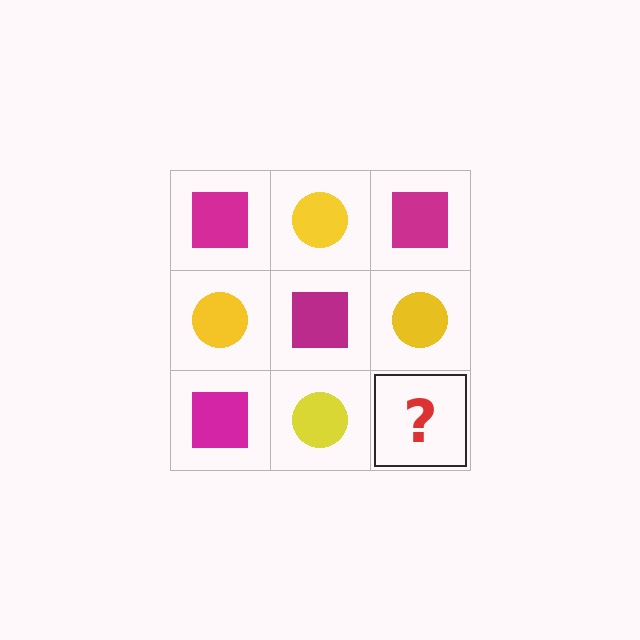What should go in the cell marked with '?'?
The missing cell should contain a magenta square.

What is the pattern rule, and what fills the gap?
The rule is that it alternates magenta square and yellow circle in a checkerboard pattern. The gap should be filled with a magenta square.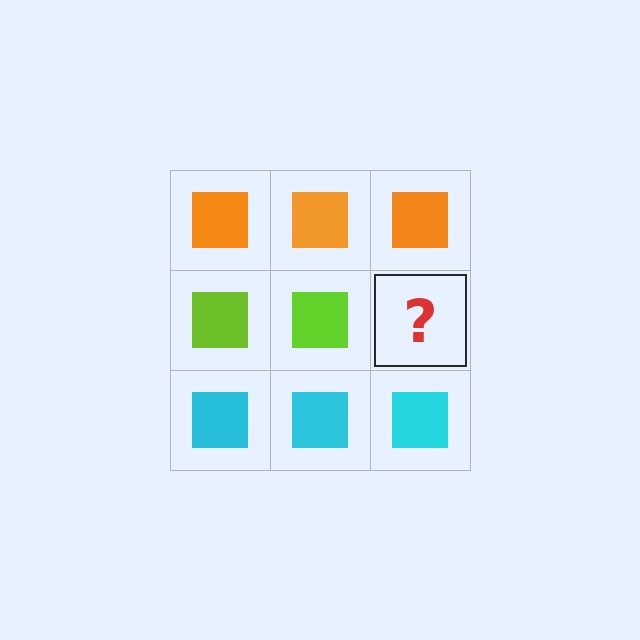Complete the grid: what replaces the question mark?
The question mark should be replaced with a lime square.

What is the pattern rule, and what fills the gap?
The rule is that each row has a consistent color. The gap should be filled with a lime square.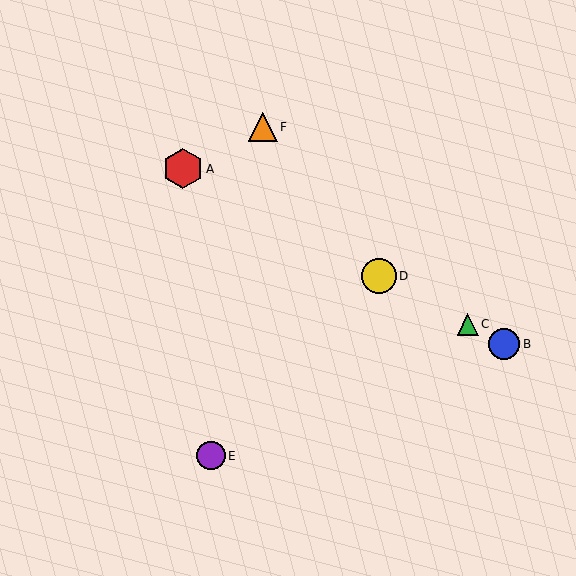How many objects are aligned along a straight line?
4 objects (A, B, C, D) are aligned along a straight line.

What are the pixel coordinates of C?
Object C is at (468, 324).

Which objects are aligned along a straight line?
Objects A, B, C, D are aligned along a straight line.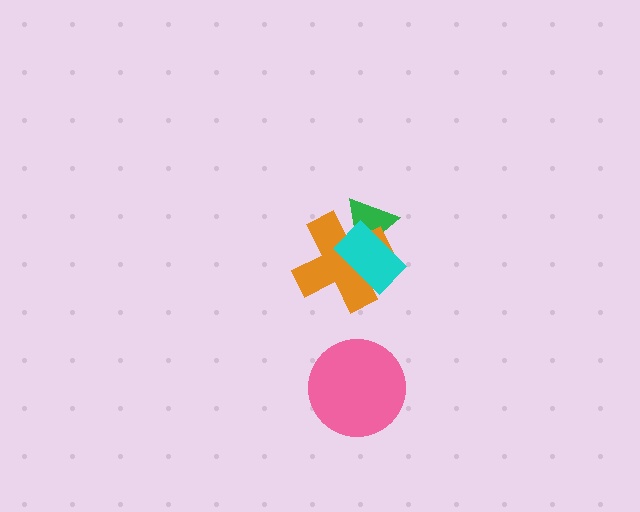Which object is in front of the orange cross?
The cyan rectangle is in front of the orange cross.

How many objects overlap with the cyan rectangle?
2 objects overlap with the cyan rectangle.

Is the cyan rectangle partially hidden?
No, no other shape covers it.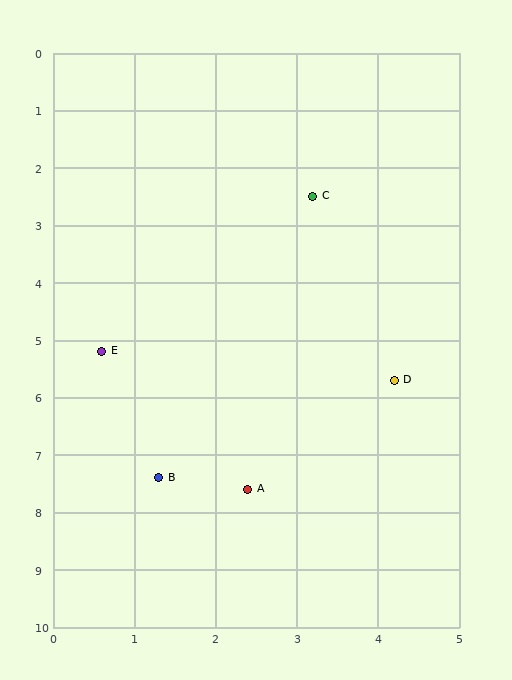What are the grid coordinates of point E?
Point E is at approximately (0.6, 5.2).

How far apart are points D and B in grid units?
Points D and B are about 3.4 grid units apart.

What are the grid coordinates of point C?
Point C is at approximately (3.2, 2.5).